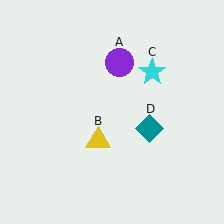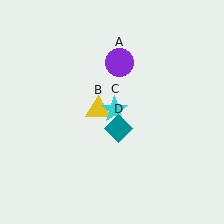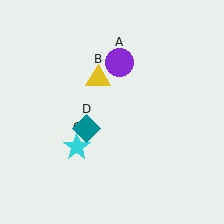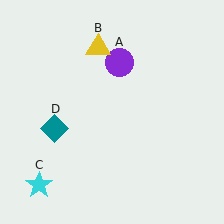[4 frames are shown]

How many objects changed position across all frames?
3 objects changed position: yellow triangle (object B), cyan star (object C), teal diamond (object D).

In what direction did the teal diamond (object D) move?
The teal diamond (object D) moved left.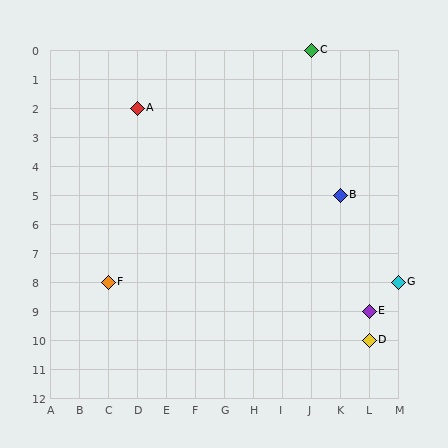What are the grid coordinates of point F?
Point F is at grid coordinates (C, 8).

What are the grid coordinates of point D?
Point D is at grid coordinates (L, 10).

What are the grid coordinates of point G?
Point G is at grid coordinates (M, 8).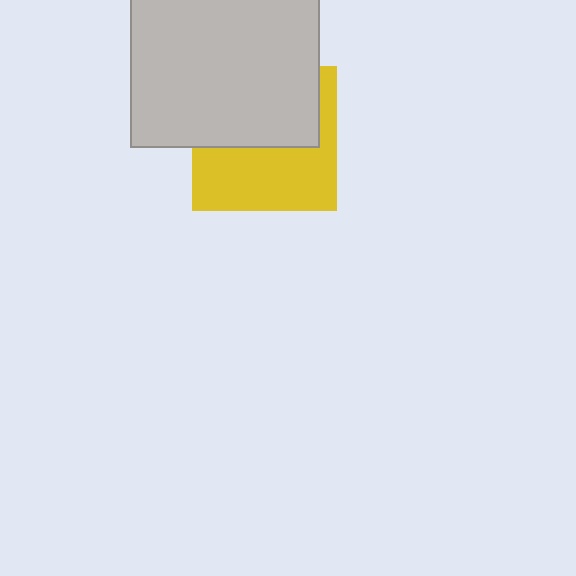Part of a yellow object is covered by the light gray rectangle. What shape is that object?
It is a square.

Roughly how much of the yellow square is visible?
About half of it is visible (roughly 51%).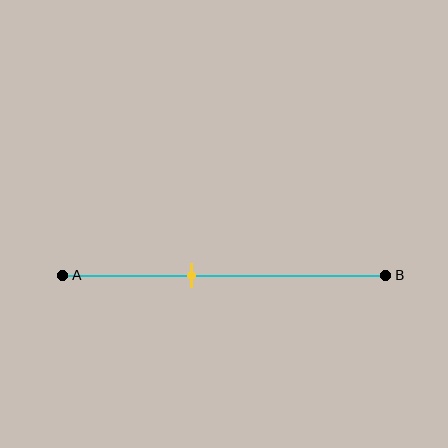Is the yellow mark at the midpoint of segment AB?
No, the mark is at about 40% from A, not at the 50% midpoint.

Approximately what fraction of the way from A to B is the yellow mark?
The yellow mark is approximately 40% of the way from A to B.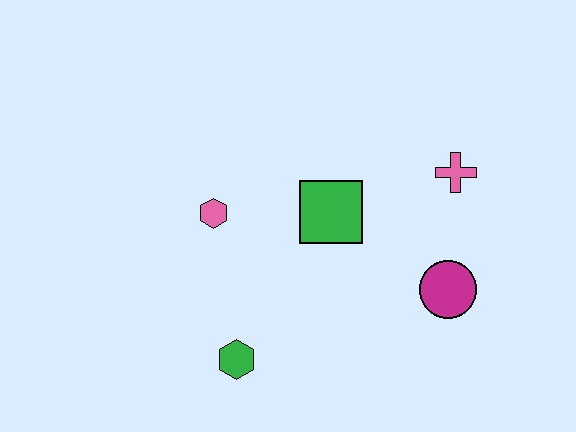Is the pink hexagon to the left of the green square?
Yes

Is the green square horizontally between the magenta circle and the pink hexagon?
Yes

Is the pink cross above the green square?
Yes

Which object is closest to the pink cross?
The magenta circle is closest to the pink cross.